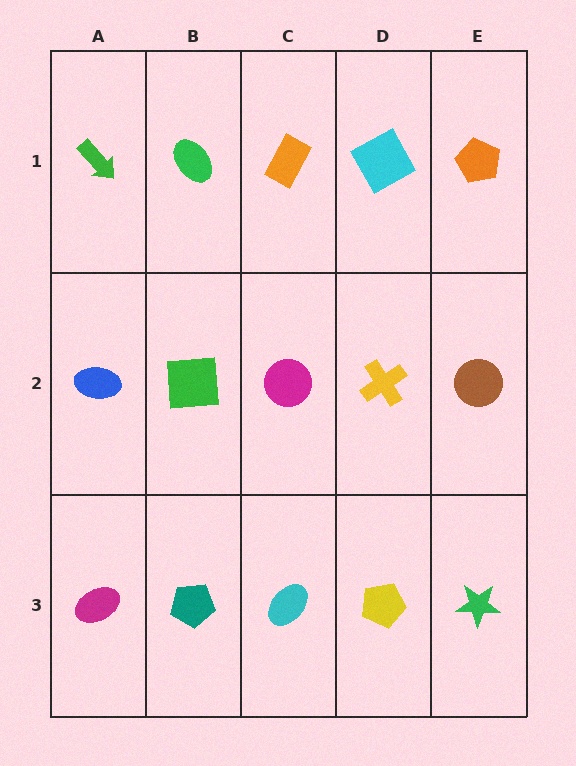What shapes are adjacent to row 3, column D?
A yellow cross (row 2, column D), a cyan ellipse (row 3, column C), a green star (row 3, column E).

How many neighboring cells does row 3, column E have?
2.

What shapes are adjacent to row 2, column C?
An orange rectangle (row 1, column C), a cyan ellipse (row 3, column C), a green square (row 2, column B), a yellow cross (row 2, column D).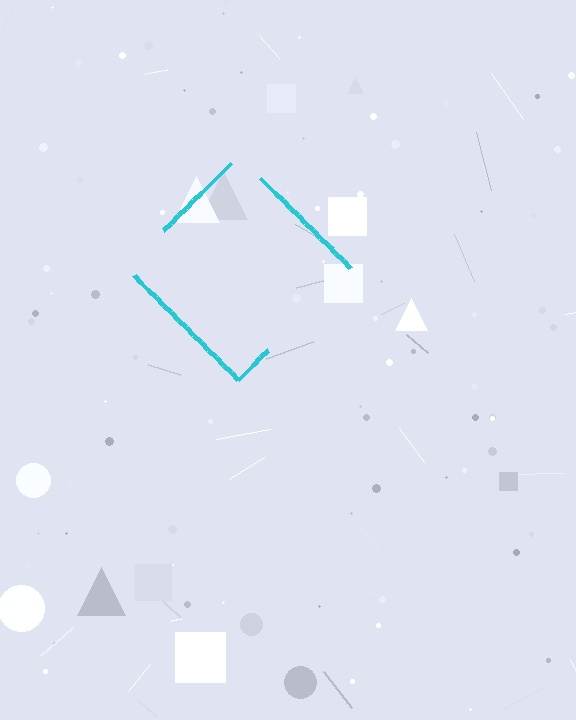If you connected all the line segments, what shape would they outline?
They would outline a diamond.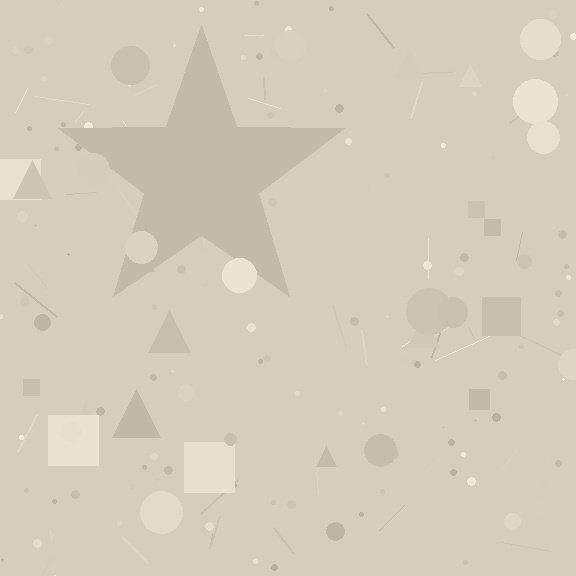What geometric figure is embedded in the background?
A star is embedded in the background.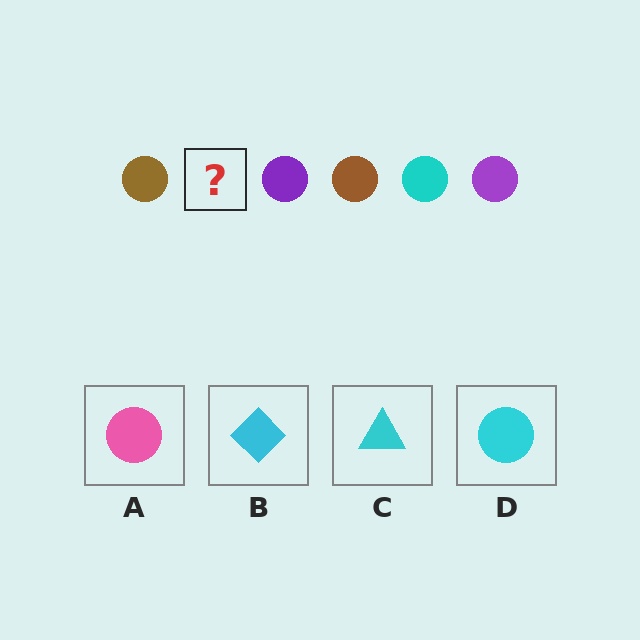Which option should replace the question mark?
Option D.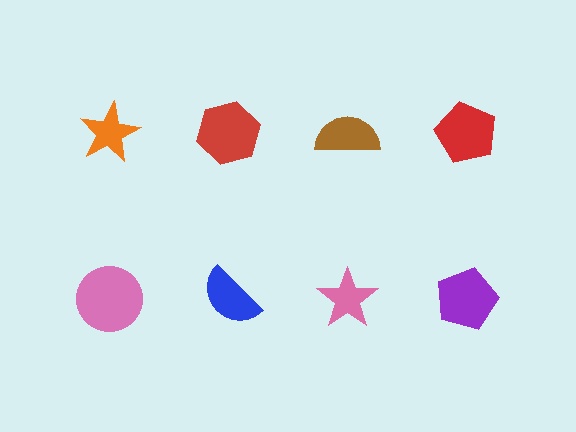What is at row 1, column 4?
A red pentagon.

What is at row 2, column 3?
A pink star.